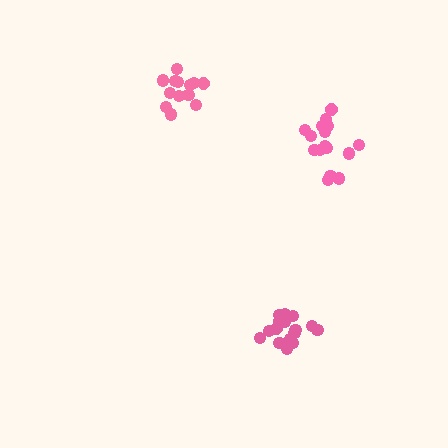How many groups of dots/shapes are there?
There are 3 groups.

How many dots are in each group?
Group 1: 16 dots, Group 2: 16 dots, Group 3: 13 dots (45 total).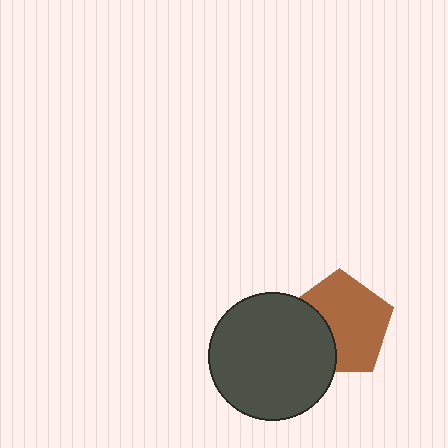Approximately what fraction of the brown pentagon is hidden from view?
Roughly 32% of the brown pentagon is hidden behind the dark gray circle.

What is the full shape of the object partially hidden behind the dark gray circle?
The partially hidden object is a brown pentagon.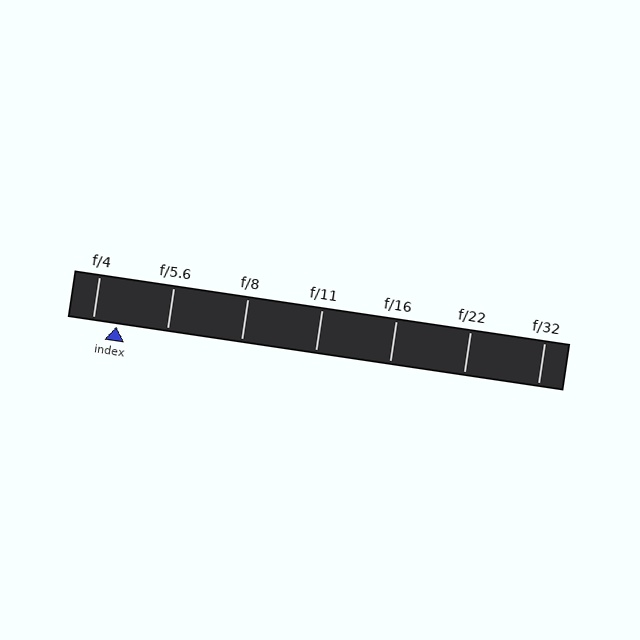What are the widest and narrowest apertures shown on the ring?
The widest aperture shown is f/4 and the narrowest is f/32.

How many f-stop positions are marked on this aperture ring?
There are 7 f-stop positions marked.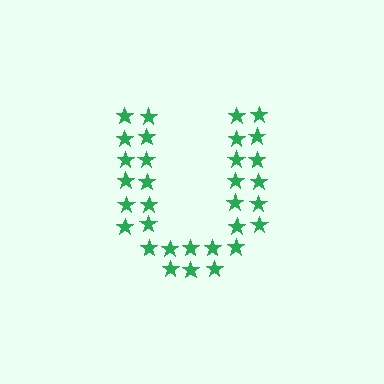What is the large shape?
The large shape is the letter U.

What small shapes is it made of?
It is made of small stars.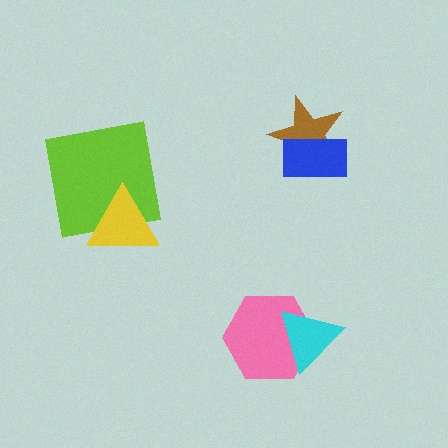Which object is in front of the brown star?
The blue rectangle is in front of the brown star.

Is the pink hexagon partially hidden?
Yes, it is partially covered by another shape.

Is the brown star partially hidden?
Yes, it is partially covered by another shape.